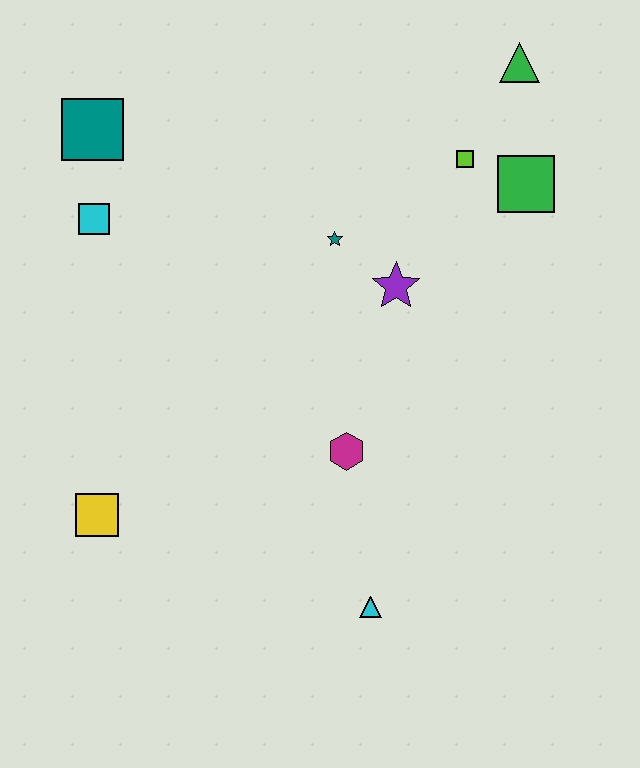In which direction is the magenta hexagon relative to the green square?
The magenta hexagon is below the green square.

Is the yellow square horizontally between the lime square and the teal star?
No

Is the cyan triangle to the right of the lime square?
No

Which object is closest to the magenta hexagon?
The cyan triangle is closest to the magenta hexagon.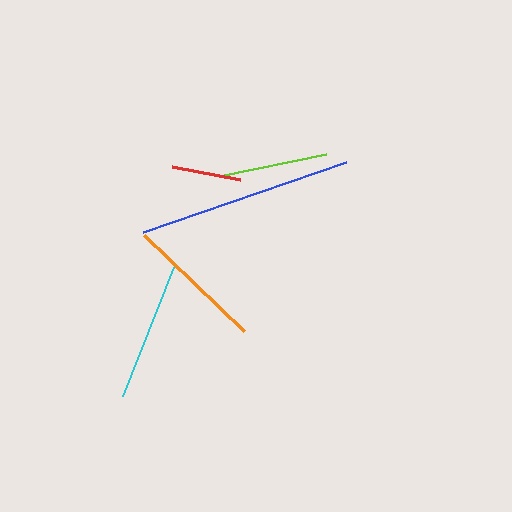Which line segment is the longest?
The blue line is the longest at approximately 215 pixels.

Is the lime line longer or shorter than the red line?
The lime line is longer than the red line.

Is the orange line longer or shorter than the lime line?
The orange line is longer than the lime line.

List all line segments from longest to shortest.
From longest to shortest: blue, cyan, orange, lime, red.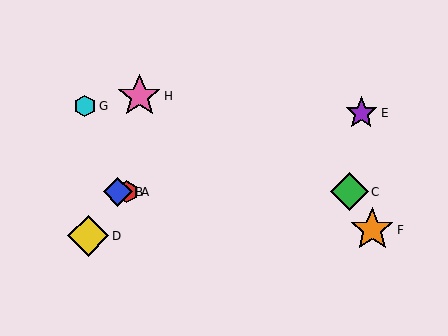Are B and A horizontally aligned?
Yes, both are at y≈192.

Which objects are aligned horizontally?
Objects A, B, C are aligned horizontally.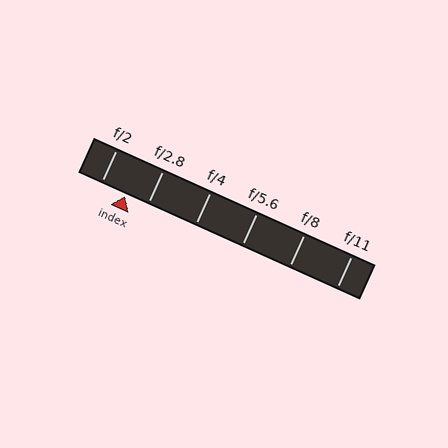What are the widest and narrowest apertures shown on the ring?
The widest aperture shown is f/2 and the narrowest is f/11.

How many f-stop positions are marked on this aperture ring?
There are 6 f-stop positions marked.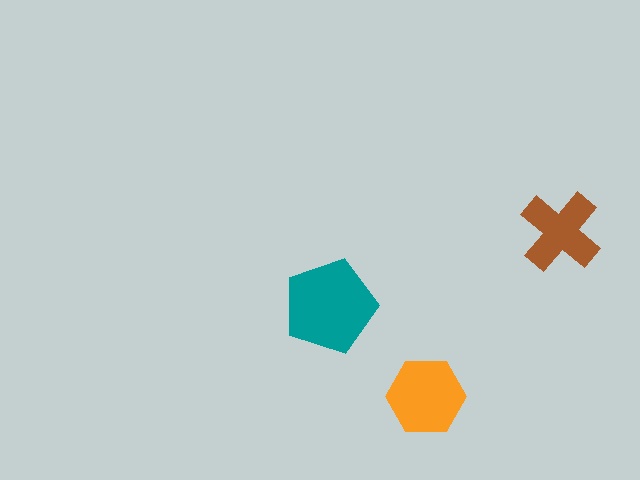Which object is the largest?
The teal pentagon.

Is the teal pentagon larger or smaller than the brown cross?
Larger.